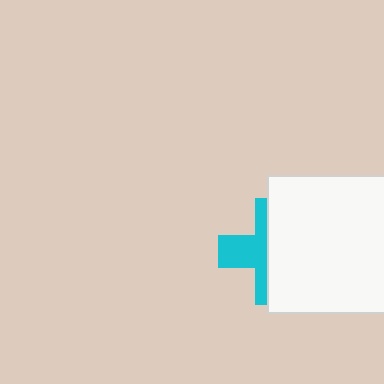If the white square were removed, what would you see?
You would see the complete cyan cross.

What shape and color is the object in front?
The object in front is a white square.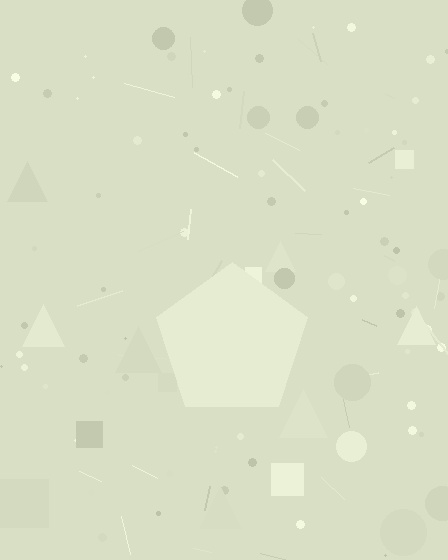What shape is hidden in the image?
A pentagon is hidden in the image.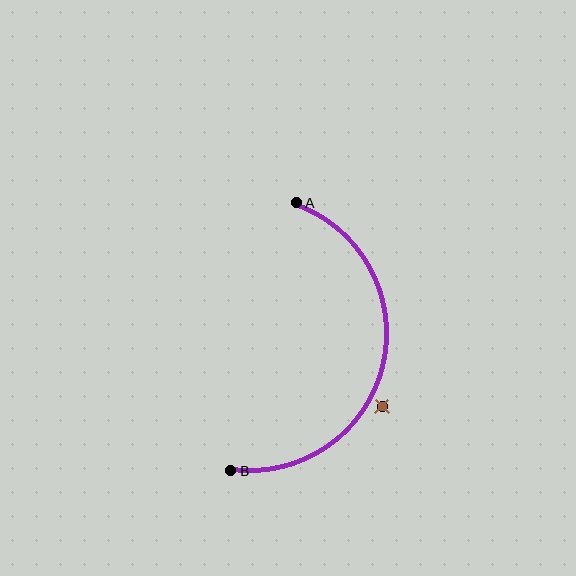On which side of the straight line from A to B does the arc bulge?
The arc bulges to the right of the straight line connecting A and B.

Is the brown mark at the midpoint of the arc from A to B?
No — the brown mark does not lie on the arc at all. It sits slightly outside the curve.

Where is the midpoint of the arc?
The arc midpoint is the point on the curve farthest from the straight line joining A and B. It sits to the right of that line.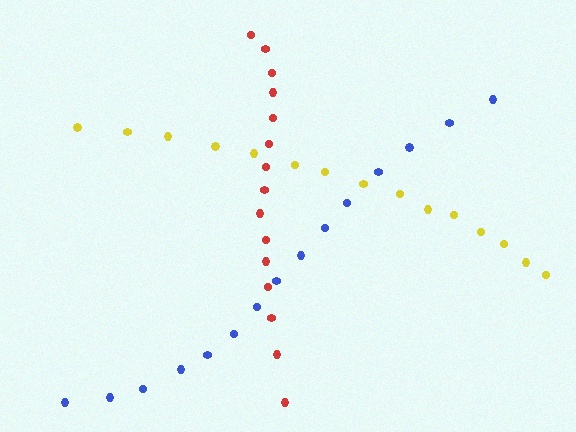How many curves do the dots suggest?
There are 3 distinct paths.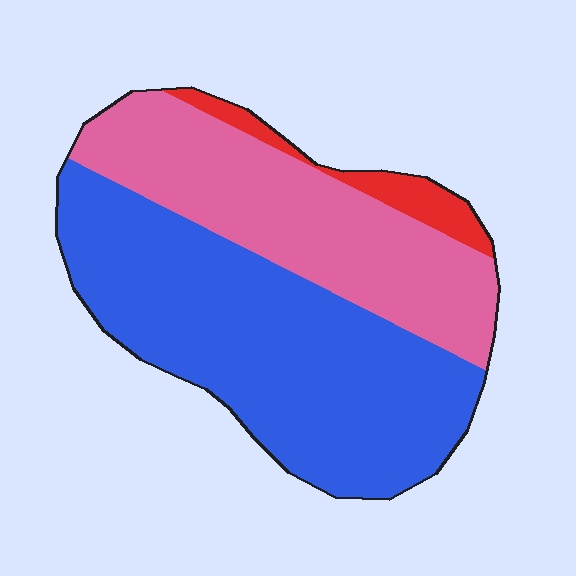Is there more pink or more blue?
Blue.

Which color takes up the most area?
Blue, at roughly 55%.